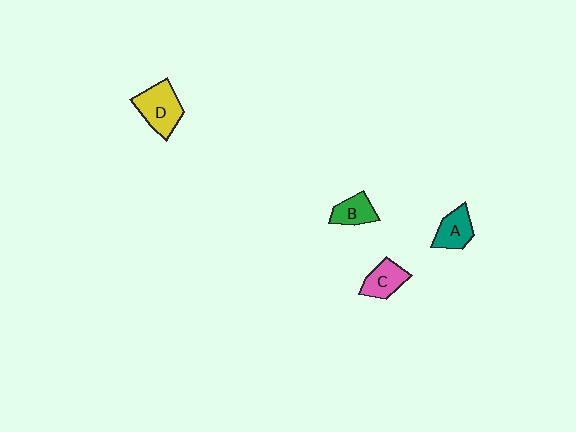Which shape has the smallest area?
Shape B (green).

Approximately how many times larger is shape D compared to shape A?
Approximately 1.4 times.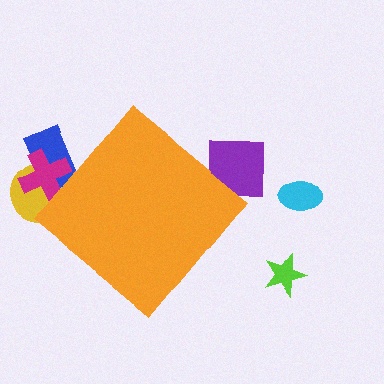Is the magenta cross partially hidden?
Yes, the magenta cross is partially hidden behind the orange diamond.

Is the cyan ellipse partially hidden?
No, the cyan ellipse is fully visible.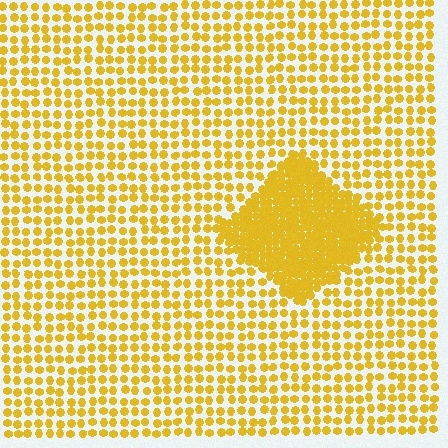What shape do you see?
I see a diamond.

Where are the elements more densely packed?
The elements are more densely packed inside the diamond boundary.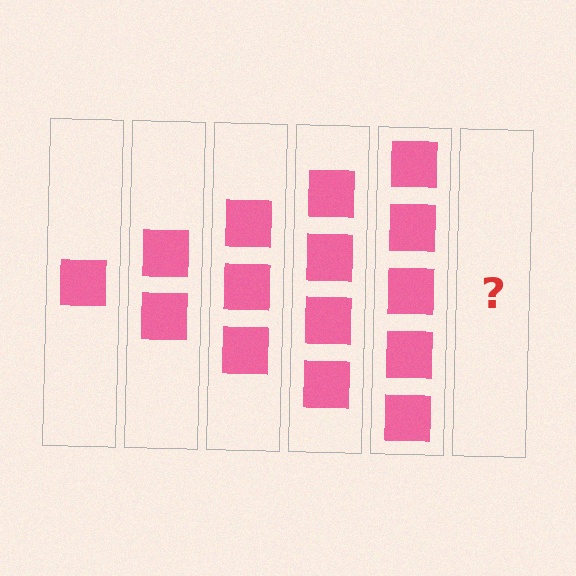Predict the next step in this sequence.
The next step is 6 squares.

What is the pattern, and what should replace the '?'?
The pattern is that each step adds one more square. The '?' should be 6 squares.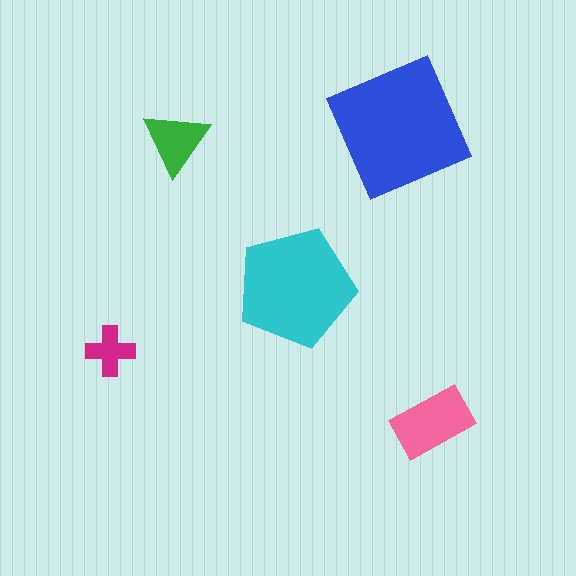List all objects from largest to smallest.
The blue square, the cyan pentagon, the pink rectangle, the green triangle, the magenta cross.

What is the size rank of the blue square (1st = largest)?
1st.